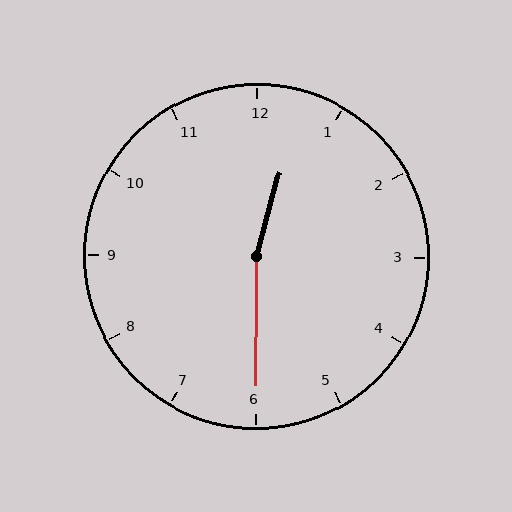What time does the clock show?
12:30.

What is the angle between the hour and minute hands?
Approximately 165 degrees.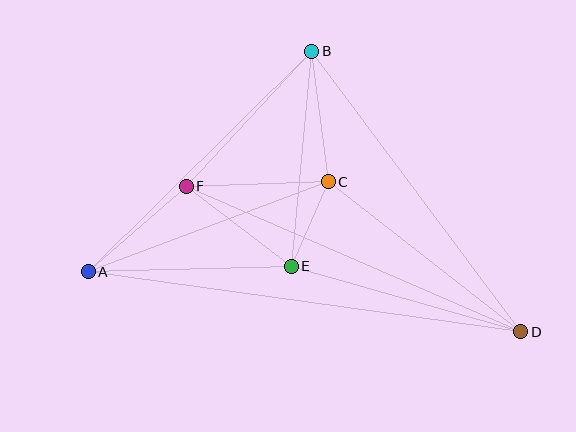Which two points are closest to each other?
Points C and E are closest to each other.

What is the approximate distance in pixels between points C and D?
The distance between C and D is approximately 244 pixels.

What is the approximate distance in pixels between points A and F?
The distance between A and F is approximately 130 pixels.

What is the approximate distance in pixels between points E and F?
The distance between E and F is approximately 132 pixels.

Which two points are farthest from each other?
Points A and D are farthest from each other.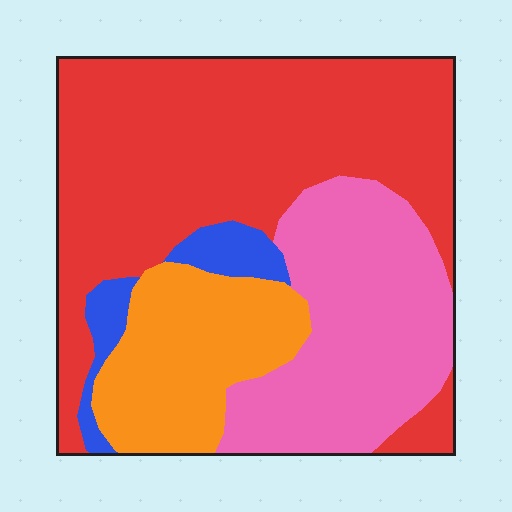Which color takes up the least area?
Blue, at roughly 5%.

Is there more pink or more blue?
Pink.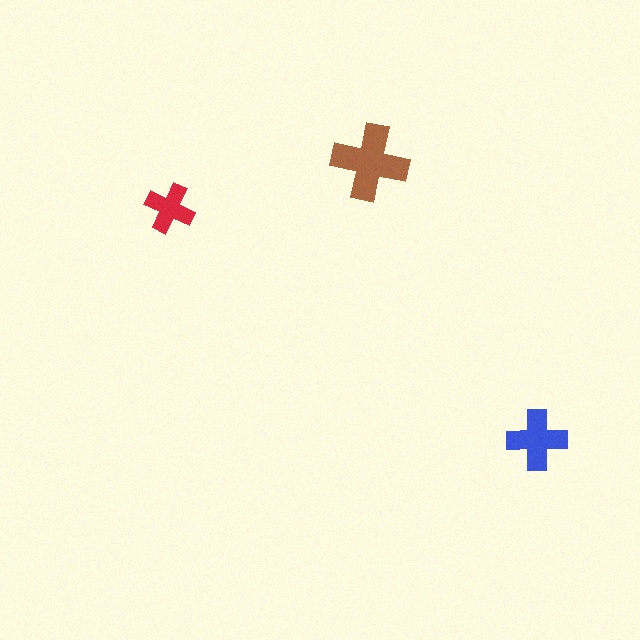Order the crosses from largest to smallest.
the brown one, the blue one, the red one.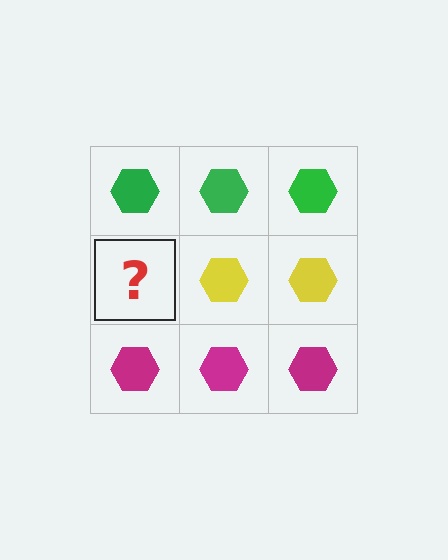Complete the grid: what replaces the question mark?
The question mark should be replaced with a yellow hexagon.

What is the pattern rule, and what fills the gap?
The rule is that each row has a consistent color. The gap should be filled with a yellow hexagon.